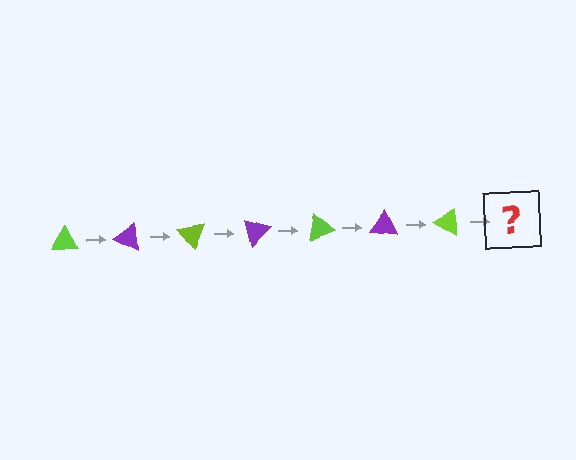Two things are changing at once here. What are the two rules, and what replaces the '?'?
The two rules are that it rotates 25 degrees each step and the color cycles through lime and purple. The '?' should be a purple triangle, rotated 175 degrees from the start.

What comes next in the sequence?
The next element should be a purple triangle, rotated 175 degrees from the start.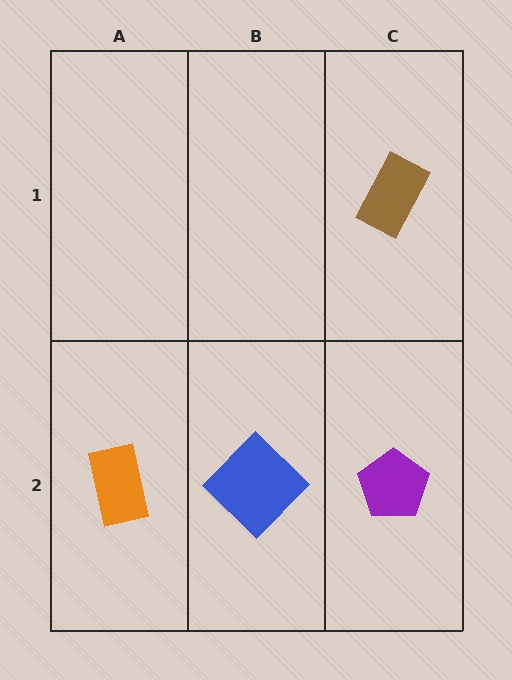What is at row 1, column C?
A brown rectangle.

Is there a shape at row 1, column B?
No, that cell is empty.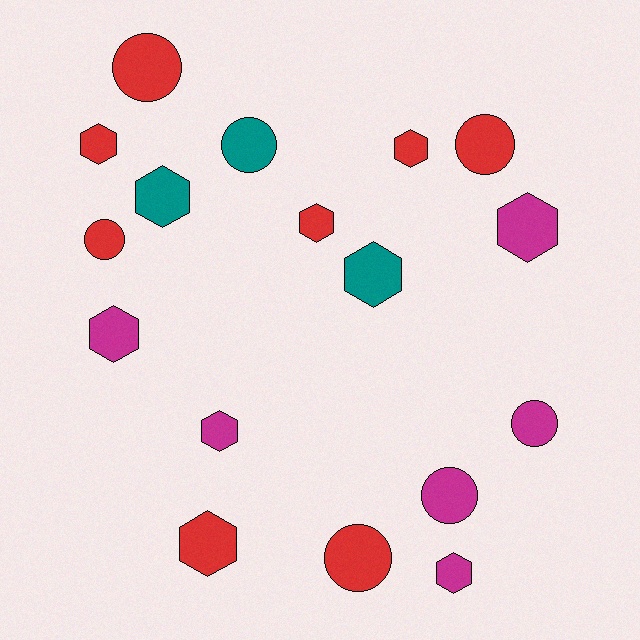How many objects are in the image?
There are 17 objects.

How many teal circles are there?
There is 1 teal circle.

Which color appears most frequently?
Red, with 8 objects.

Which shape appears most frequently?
Hexagon, with 10 objects.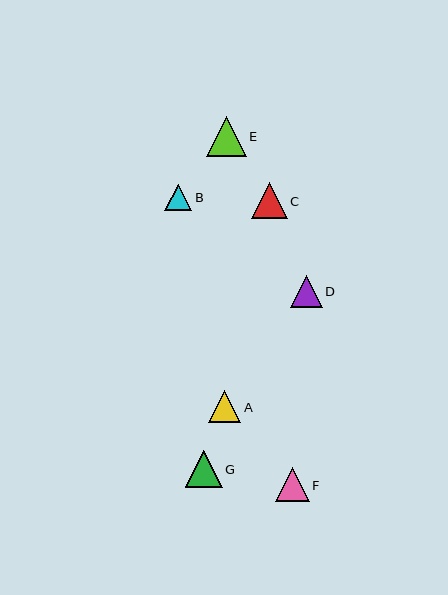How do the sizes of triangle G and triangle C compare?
Triangle G and triangle C are approximately the same size.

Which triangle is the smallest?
Triangle B is the smallest with a size of approximately 27 pixels.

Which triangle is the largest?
Triangle E is the largest with a size of approximately 40 pixels.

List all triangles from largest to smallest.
From largest to smallest: E, G, C, F, A, D, B.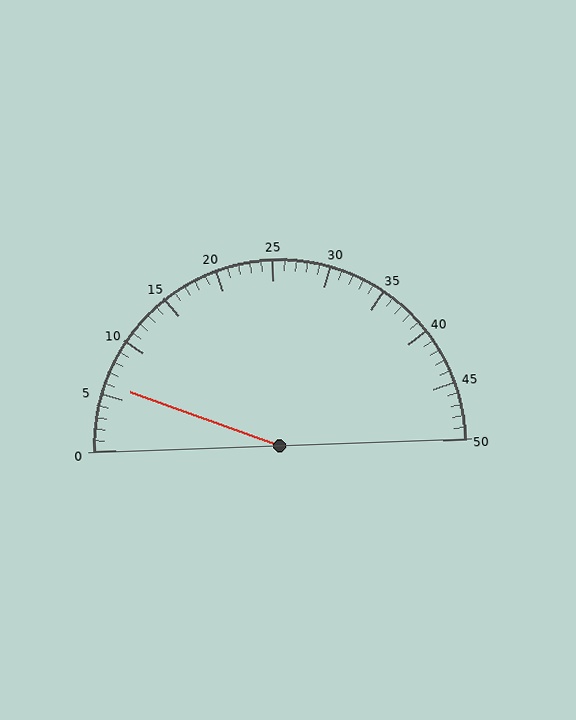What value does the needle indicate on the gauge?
The needle indicates approximately 6.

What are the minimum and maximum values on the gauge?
The gauge ranges from 0 to 50.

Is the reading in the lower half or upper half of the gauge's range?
The reading is in the lower half of the range (0 to 50).